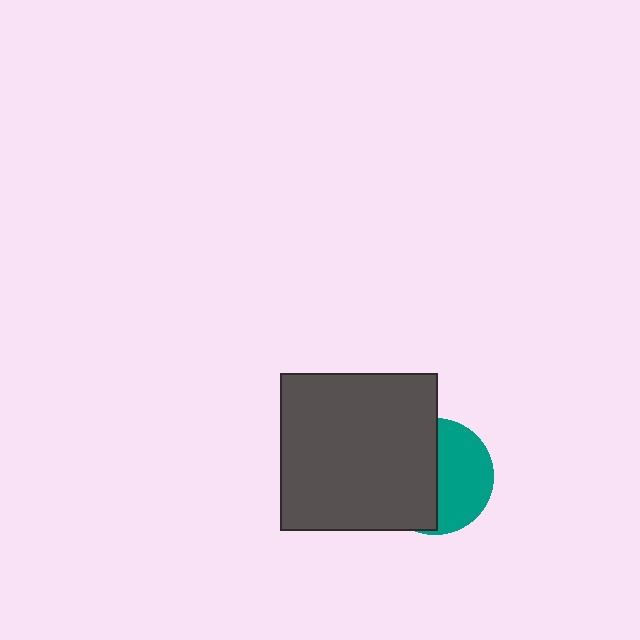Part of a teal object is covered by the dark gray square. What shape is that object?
It is a circle.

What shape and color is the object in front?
The object in front is a dark gray square.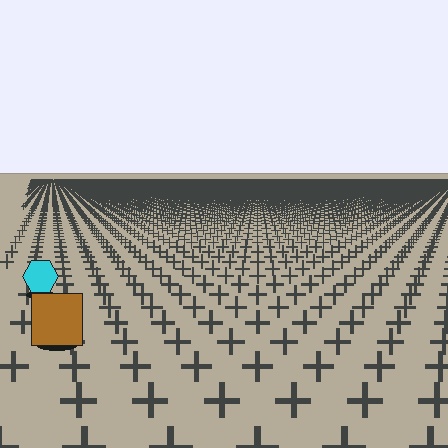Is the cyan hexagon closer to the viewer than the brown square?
No. The brown square is closer — you can tell from the texture gradient: the ground texture is coarser near it.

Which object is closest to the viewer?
The brown square is closest. The texture marks near it are larger and more spread out.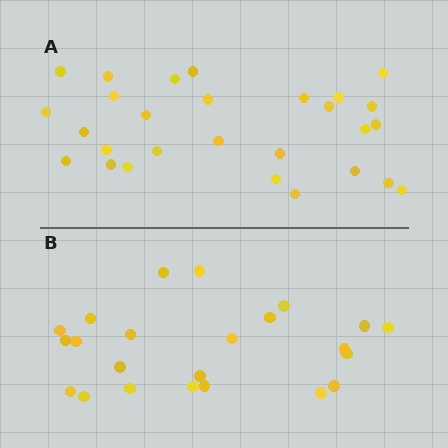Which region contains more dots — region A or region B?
Region A (the top region) has more dots.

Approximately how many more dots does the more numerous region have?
Region A has about 5 more dots than region B.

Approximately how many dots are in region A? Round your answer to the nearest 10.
About 30 dots. (The exact count is 28, which rounds to 30.)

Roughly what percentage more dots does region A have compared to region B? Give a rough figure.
About 20% more.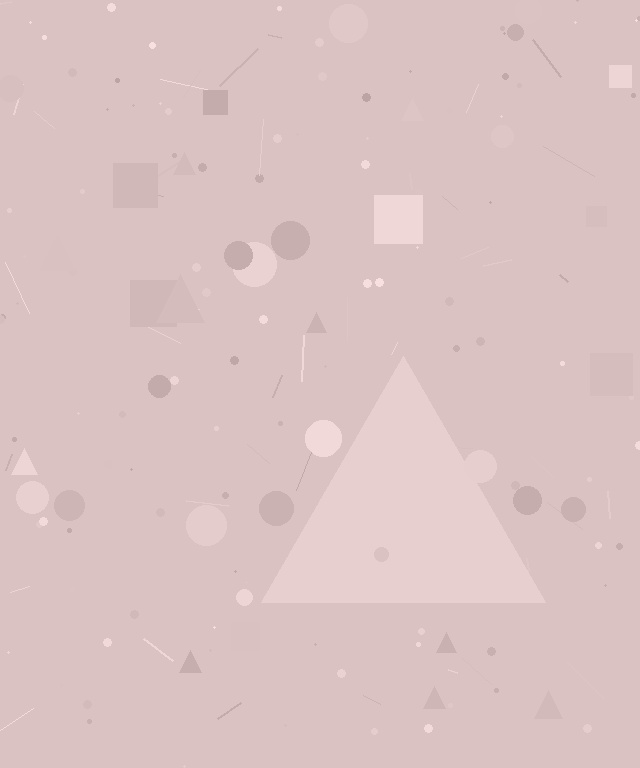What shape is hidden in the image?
A triangle is hidden in the image.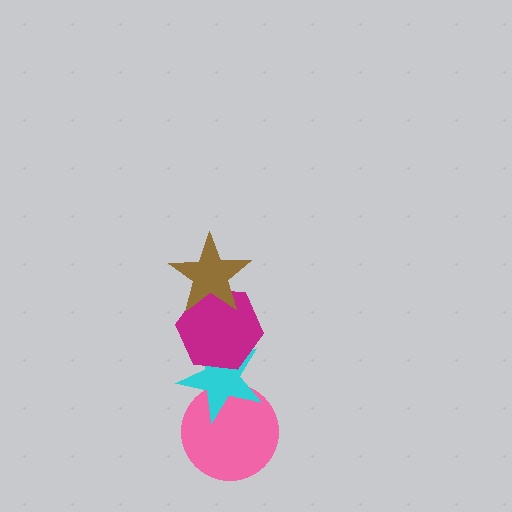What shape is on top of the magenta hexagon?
The brown star is on top of the magenta hexagon.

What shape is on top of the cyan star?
The magenta hexagon is on top of the cyan star.